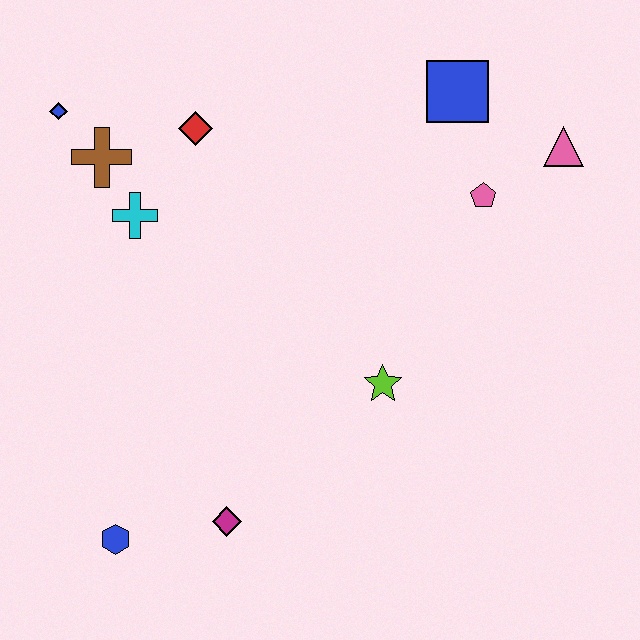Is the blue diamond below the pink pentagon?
No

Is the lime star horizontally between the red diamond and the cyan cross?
No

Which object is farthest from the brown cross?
The pink triangle is farthest from the brown cross.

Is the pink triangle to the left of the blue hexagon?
No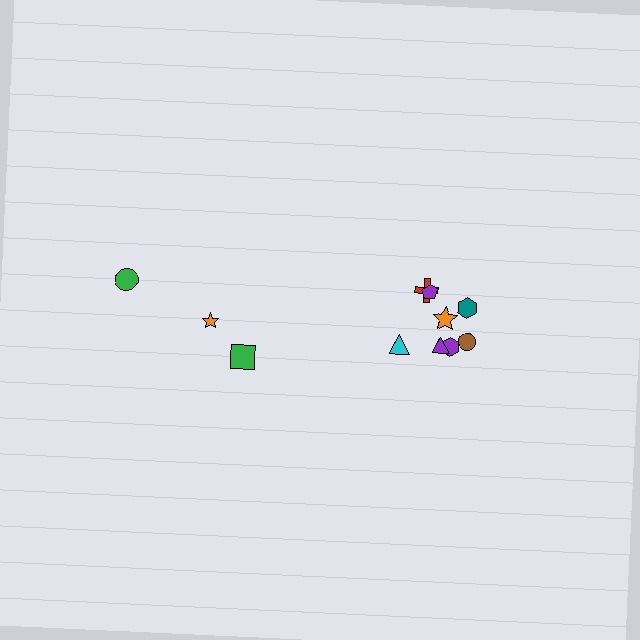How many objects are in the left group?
There are 3 objects.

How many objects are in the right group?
There are 8 objects.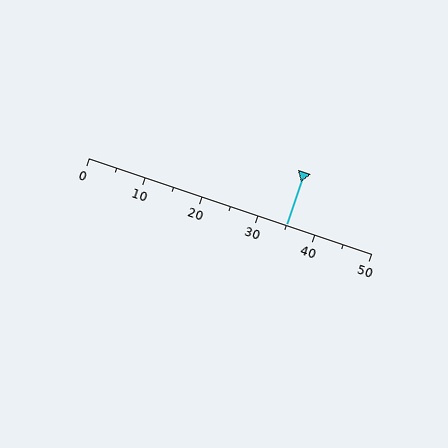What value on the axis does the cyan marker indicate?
The marker indicates approximately 35.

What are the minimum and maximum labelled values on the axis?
The axis runs from 0 to 50.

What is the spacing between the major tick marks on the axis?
The major ticks are spaced 10 apart.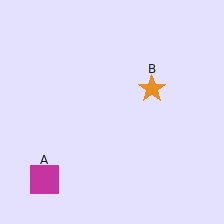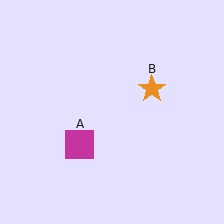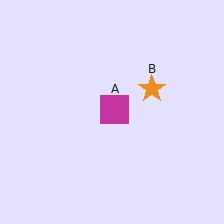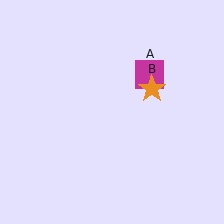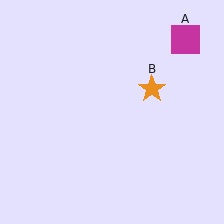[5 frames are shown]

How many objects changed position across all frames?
1 object changed position: magenta square (object A).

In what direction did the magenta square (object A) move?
The magenta square (object A) moved up and to the right.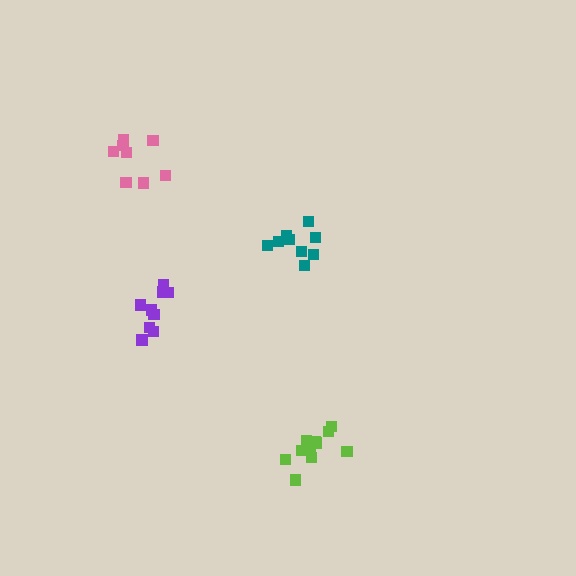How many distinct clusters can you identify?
There are 4 distinct clusters.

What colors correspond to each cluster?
The clusters are colored: lime, purple, teal, pink.